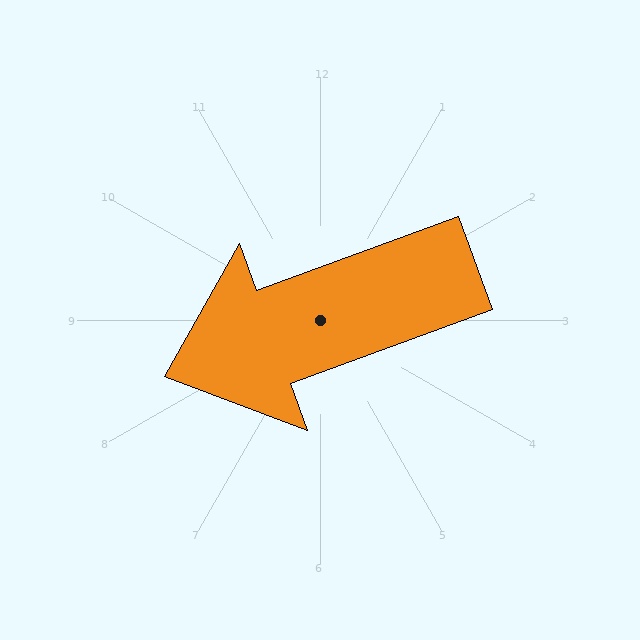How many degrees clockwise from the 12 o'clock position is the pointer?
Approximately 250 degrees.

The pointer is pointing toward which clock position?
Roughly 8 o'clock.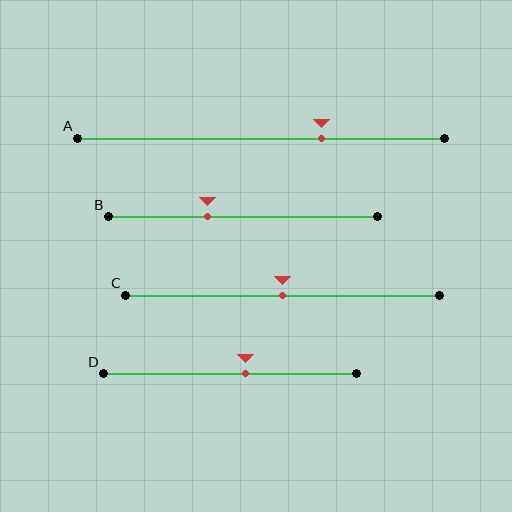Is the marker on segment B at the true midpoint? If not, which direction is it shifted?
No, the marker on segment B is shifted to the left by about 13% of the segment length.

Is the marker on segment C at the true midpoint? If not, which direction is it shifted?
Yes, the marker on segment C is at the true midpoint.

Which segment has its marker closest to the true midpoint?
Segment C has its marker closest to the true midpoint.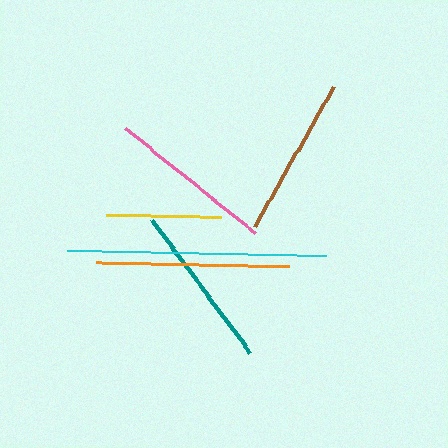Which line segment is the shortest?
The yellow line is the shortest at approximately 115 pixels.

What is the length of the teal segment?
The teal segment is approximately 166 pixels long.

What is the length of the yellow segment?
The yellow segment is approximately 115 pixels long.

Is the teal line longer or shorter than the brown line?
The teal line is longer than the brown line.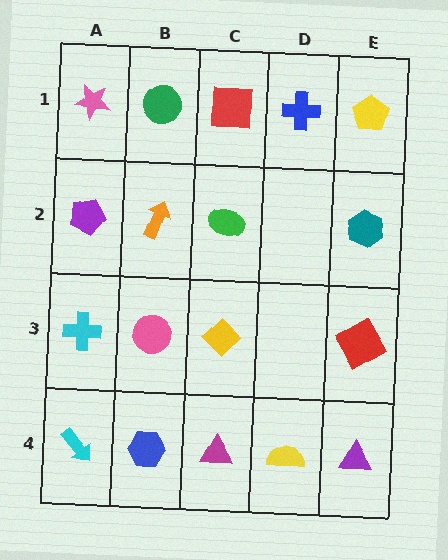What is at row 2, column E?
A teal hexagon.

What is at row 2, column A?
A purple pentagon.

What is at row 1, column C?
A red square.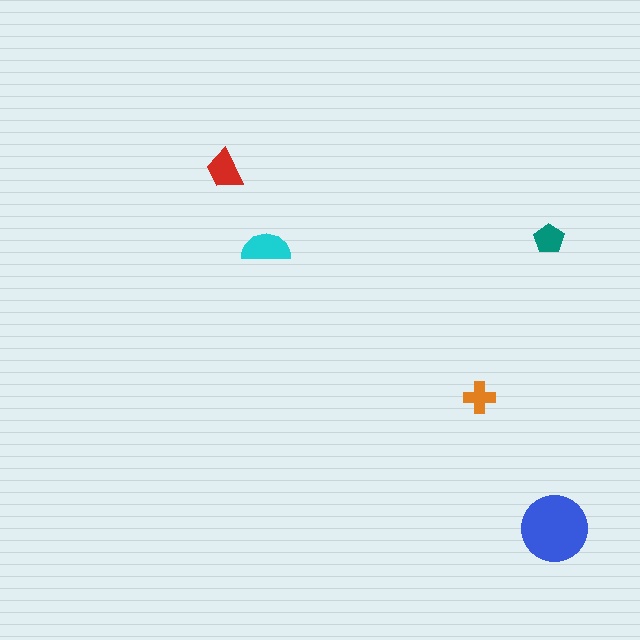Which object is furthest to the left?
The red trapezoid is leftmost.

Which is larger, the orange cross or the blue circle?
The blue circle.